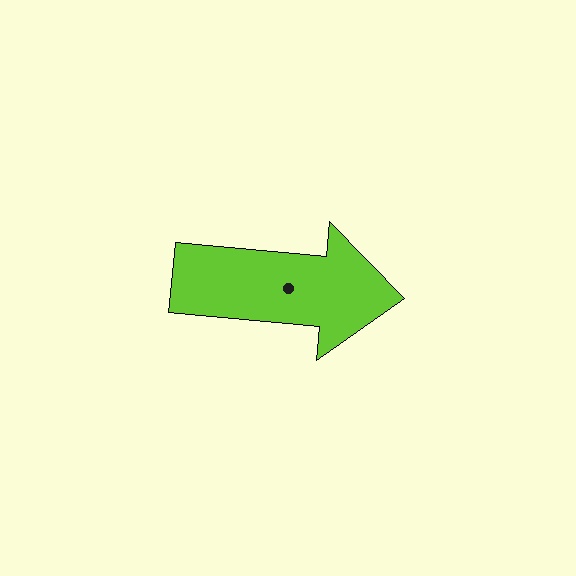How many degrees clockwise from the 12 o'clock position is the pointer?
Approximately 95 degrees.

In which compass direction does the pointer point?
East.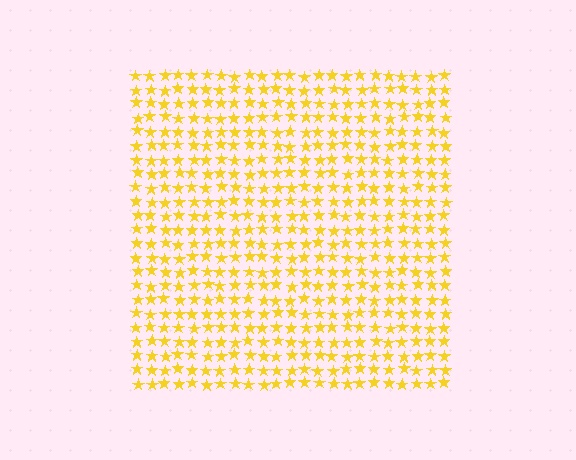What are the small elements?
The small elements are stars.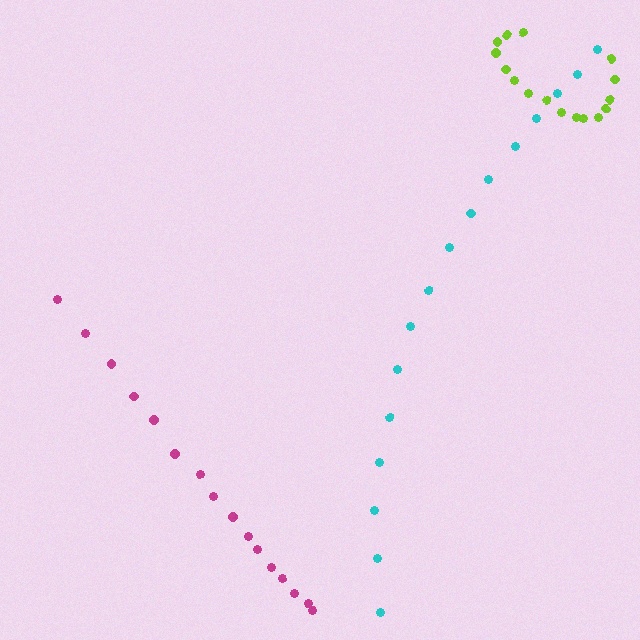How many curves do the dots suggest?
There are 3 distinct paths.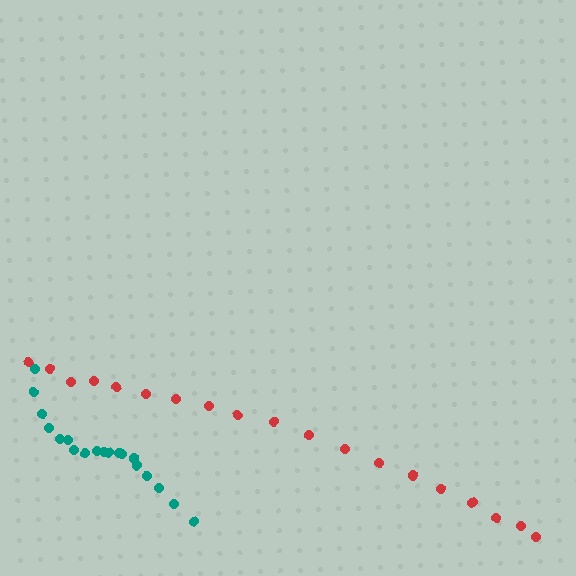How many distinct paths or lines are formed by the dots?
There are 2 distinct paths.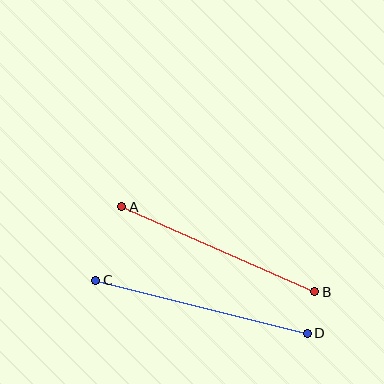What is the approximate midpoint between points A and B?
The midpoint is at approximately (218, 249) pixels.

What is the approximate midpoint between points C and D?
The midpoint is at approximately (202, 307) pixels.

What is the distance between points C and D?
The distance is approximately 218 pixels.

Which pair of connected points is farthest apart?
Points C and D are farthest apart.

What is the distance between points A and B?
The distance is approximately 211 pixels.